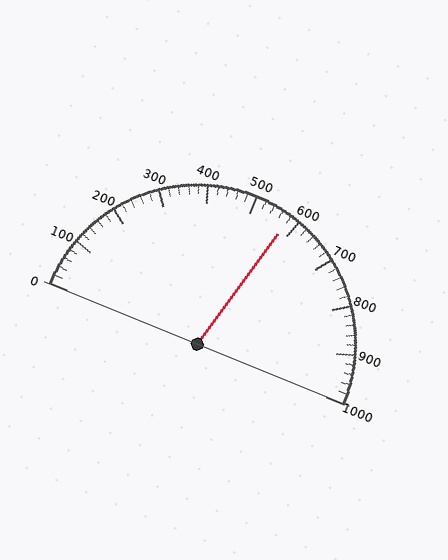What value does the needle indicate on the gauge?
The needle indicates approximately 580.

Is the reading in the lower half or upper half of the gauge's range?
The reading is in the upper half of the range (0 to 1000).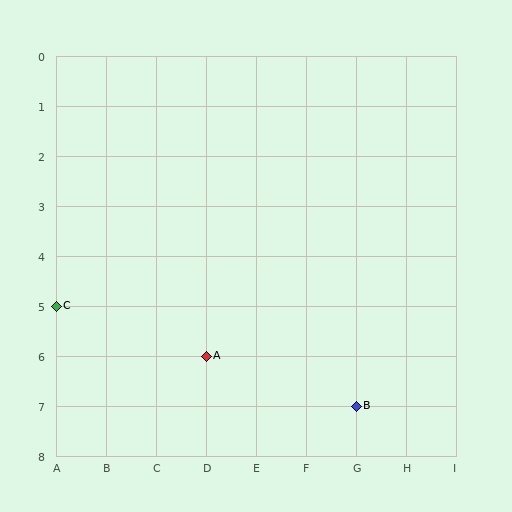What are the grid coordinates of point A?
Point A is at grid coordinates (D, 6).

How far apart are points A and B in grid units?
Points A and B are 3 columns and 1 row apart (about 3.2 grid units diagonally).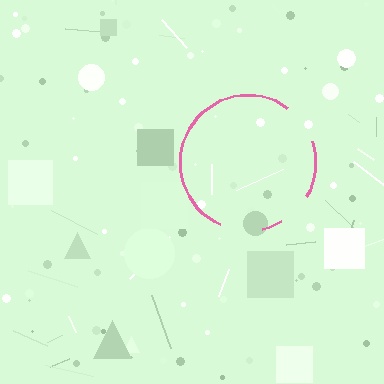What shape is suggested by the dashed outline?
The dashed outline suggests a circle.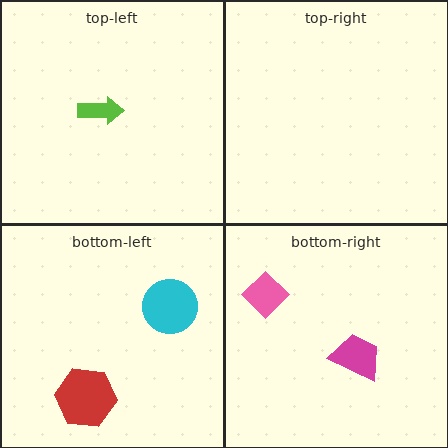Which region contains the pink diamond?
The bottom-right region.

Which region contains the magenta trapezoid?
The bottom-right region.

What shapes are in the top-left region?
The lime arrow.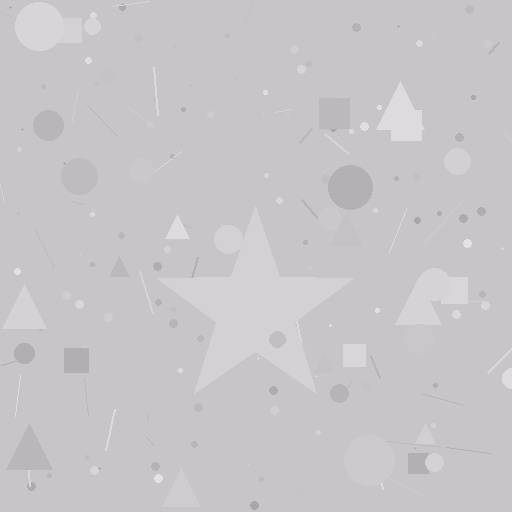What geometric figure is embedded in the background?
A star is embedded in the background.